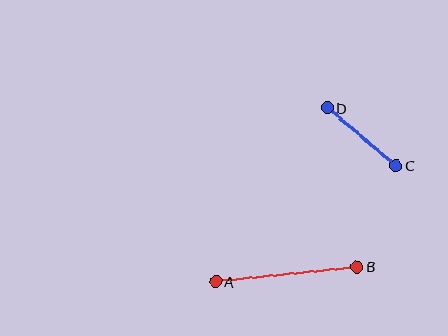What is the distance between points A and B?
The distance is approximately 142 pixels.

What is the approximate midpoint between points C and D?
The midpoint is at approximately (362, 137) pixels.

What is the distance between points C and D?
The distance is approximately 90 pixels.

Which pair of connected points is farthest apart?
Points A and B are farthest apart.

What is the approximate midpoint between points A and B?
The midpoint is at approximately (286, 274) pixels.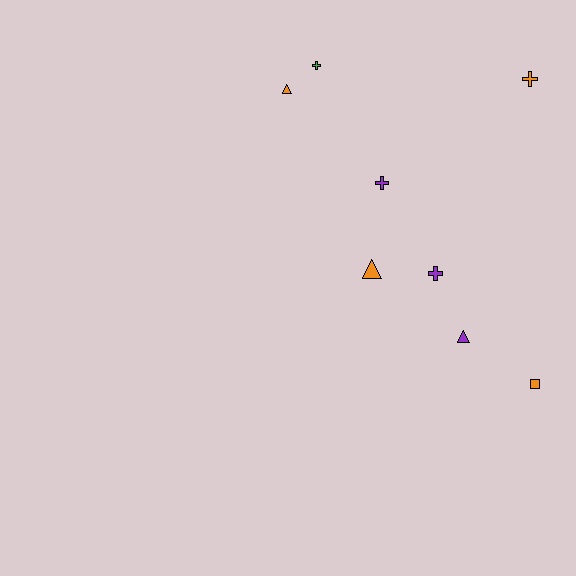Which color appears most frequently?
Orange, with 4 objects.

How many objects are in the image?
There are 8 objects.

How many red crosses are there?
There are no red crosses.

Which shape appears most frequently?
Cross, with 4 objects.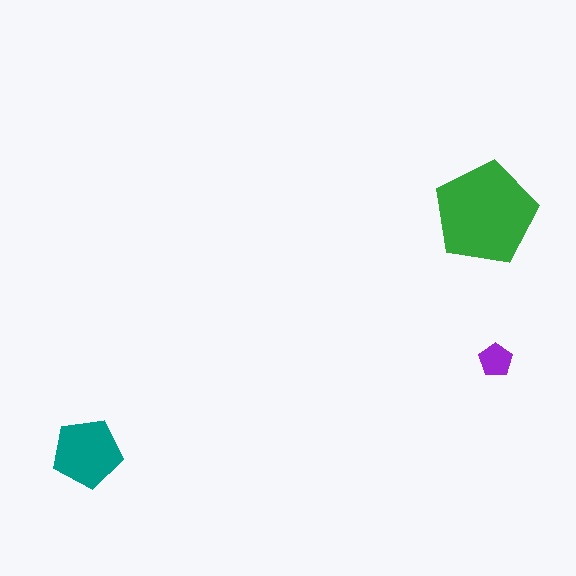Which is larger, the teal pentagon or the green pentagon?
The green one.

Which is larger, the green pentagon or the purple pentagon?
The green one.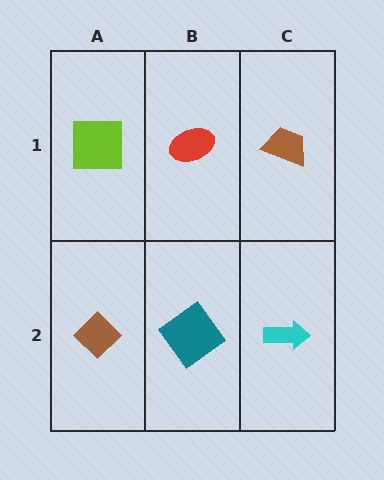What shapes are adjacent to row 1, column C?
A cyan arrow (row 2, column C), a red ellipse (row 1, column B).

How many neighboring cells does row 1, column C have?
2.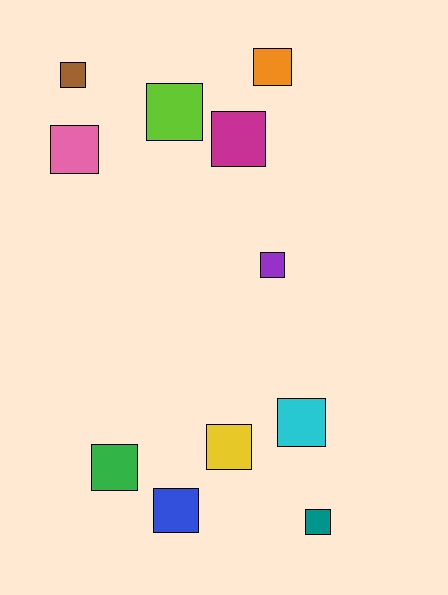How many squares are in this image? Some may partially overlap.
There are 11 squares.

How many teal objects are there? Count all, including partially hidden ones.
There is 1 teal object.